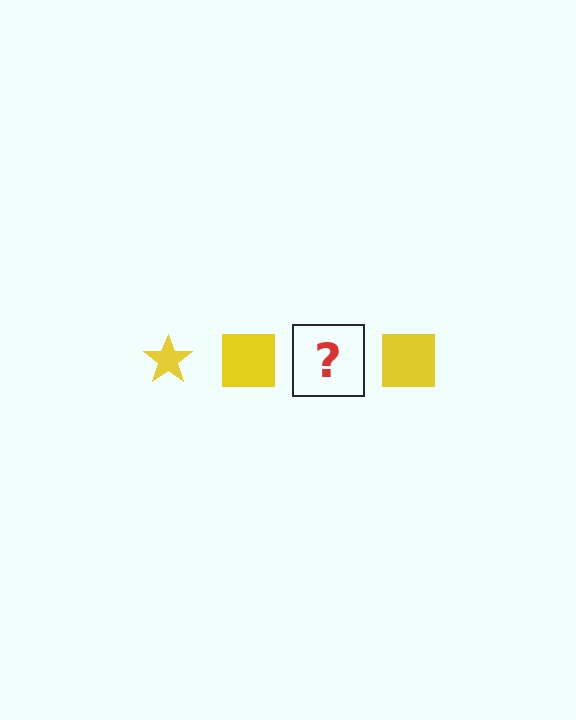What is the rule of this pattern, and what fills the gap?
The rule is that the pattern cycles through star, square shapes in yellow. The gap should be filled with a yellow star.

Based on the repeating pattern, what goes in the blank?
The blank should be a yellow star.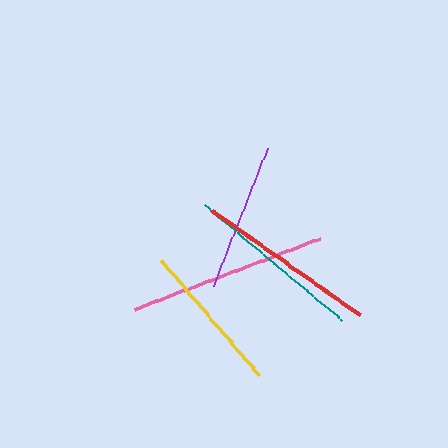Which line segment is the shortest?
The purple line is the shortest at approximately 149 pixels.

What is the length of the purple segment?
The purple segment is approximately 149 pixels long.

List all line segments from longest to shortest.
From longest to shortest: pink, red, teal, yellow, purple.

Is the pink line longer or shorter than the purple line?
The pink line is longer than the purple line.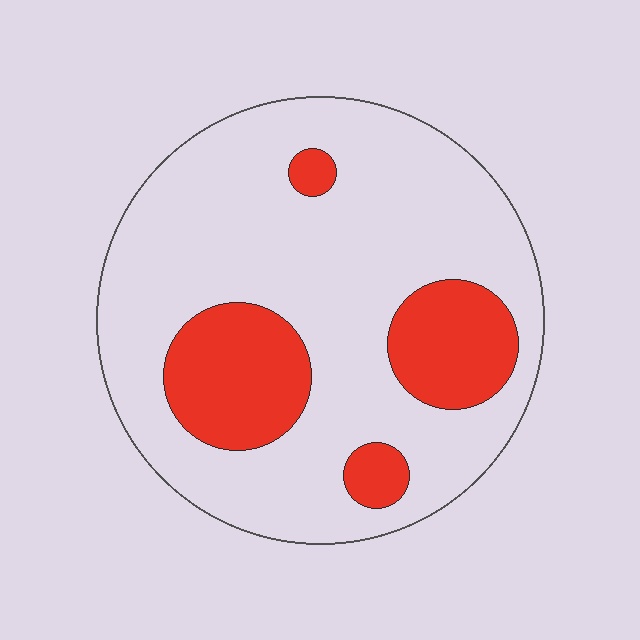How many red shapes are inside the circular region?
4.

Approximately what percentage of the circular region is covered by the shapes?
Approximately 25%.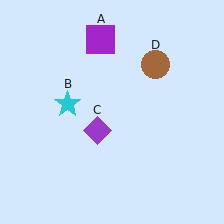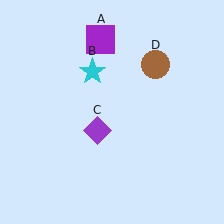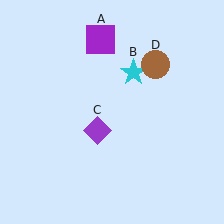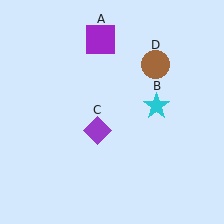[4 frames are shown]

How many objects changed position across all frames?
1 object changed position: cyan star (object B).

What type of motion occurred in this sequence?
The cyan star (object B) rotated clockwise around the center of the scene.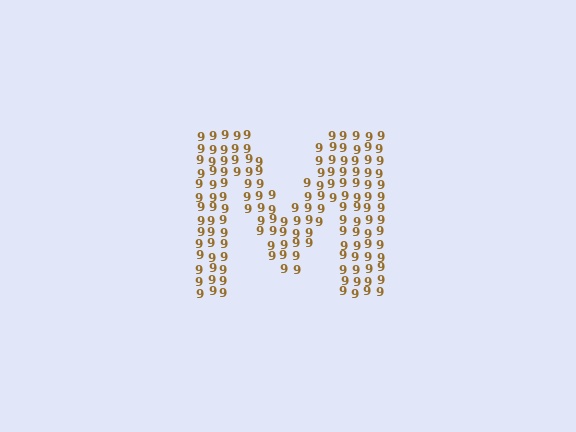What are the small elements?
The small elements are digit 9's.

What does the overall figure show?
The overall figure shows the letter M.